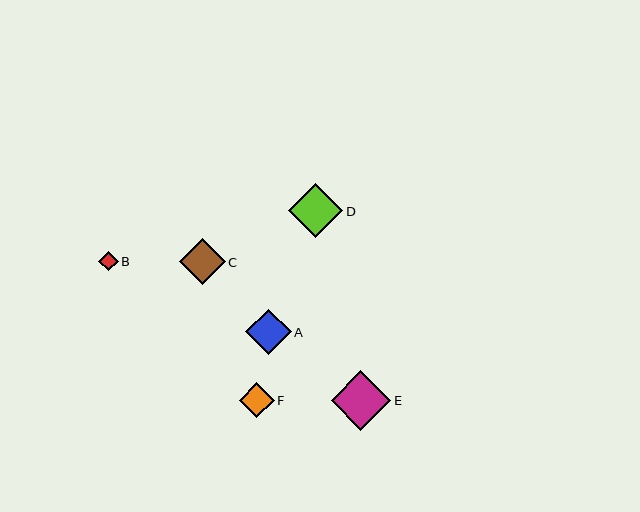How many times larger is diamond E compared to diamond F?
Diamond E is approximately 1.7 times the size of diamond F.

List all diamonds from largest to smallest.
From largest to smallest: E, D, C, A, F, B.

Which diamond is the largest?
Diamond E is the largest with a size of approximately 60 pixels.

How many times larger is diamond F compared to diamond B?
Diamond F is approximately 1.8 times the size of diamond B.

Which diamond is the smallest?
Diamond B is the smallest with a size of approximately 19 pixels.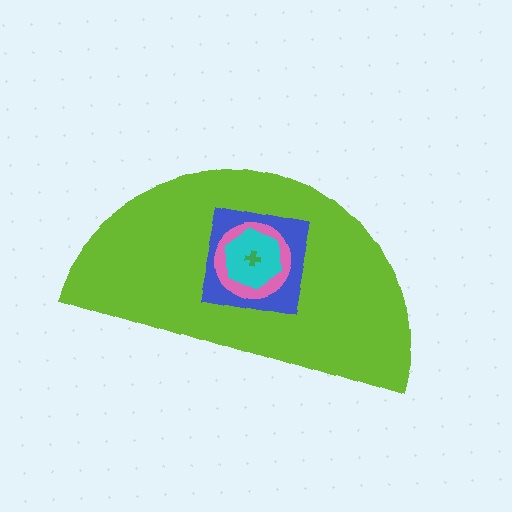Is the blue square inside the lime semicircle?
Yes.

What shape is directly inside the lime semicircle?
The blue square.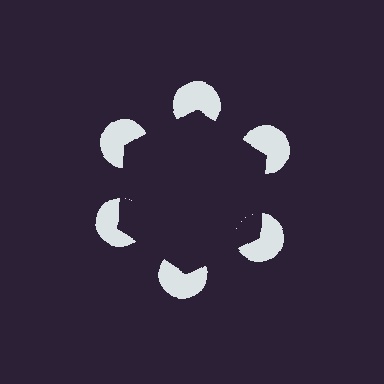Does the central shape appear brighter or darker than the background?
It typically appears slightly darker than the background, even though no actual brightness change is drawn.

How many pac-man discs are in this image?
There are 6 — one at each vertex of the illusory hexagon.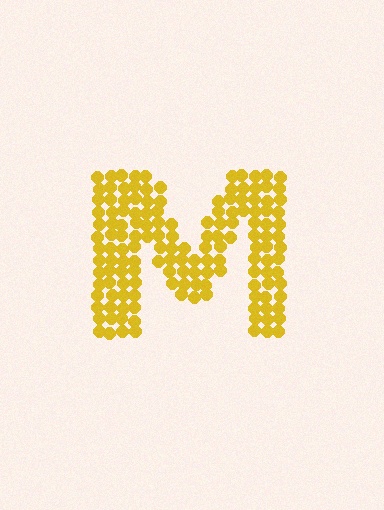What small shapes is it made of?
It is made of small circles.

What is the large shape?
The large shape is the letter M.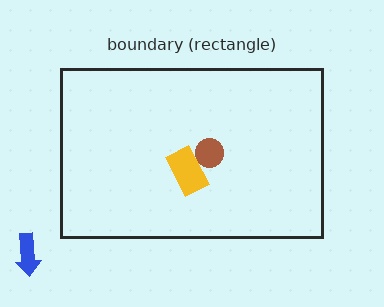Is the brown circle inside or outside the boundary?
Inside.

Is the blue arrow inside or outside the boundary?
Outside.